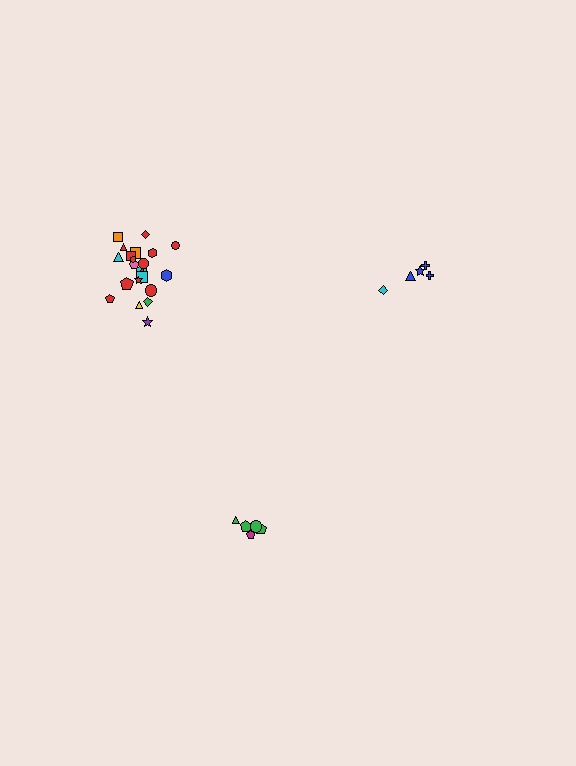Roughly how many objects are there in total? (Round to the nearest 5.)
Roughly 30 objects in total.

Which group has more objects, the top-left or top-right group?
The top-left group.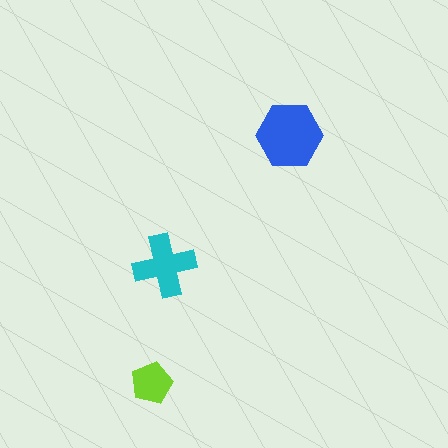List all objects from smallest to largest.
The lime pentagon, the cyan cross, the blue hexagon.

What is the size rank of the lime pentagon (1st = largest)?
3rd.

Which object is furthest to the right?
The blue hexagon is rightmost.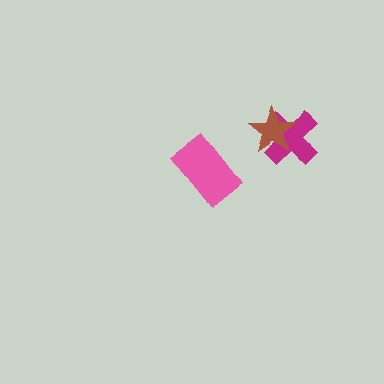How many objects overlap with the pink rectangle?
0 objects overlap with the pink rectangle.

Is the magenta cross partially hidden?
Yes, it is partially covered by another shape.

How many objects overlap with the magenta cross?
1 object overlaps with the magenta cross.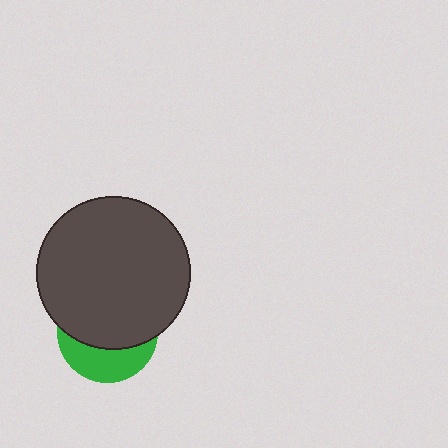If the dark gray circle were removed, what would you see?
You would see the complete green circle.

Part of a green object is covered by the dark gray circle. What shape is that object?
It is a circle.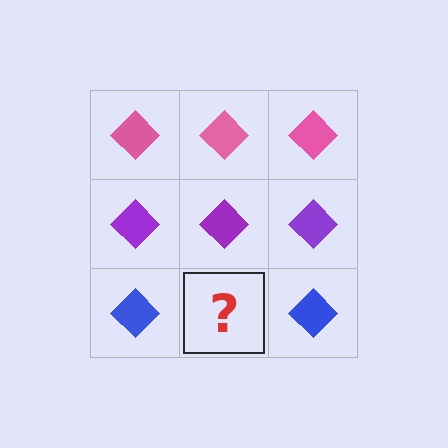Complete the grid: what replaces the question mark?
The question mark should be replaced with a blue diamond.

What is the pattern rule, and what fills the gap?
The rule is that each row has a consistent color. The gap should be filled with a blue diamond.